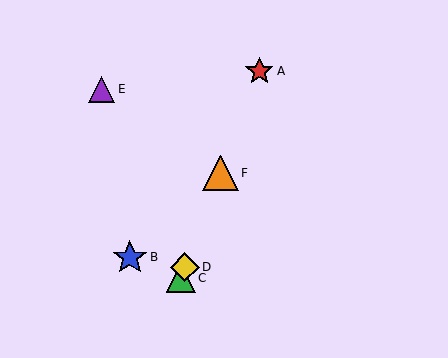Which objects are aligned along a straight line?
Objects A, C, D, F are aligned along a straight line.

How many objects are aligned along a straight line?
4 objects (A, C, D, F) are aligned along a straight line.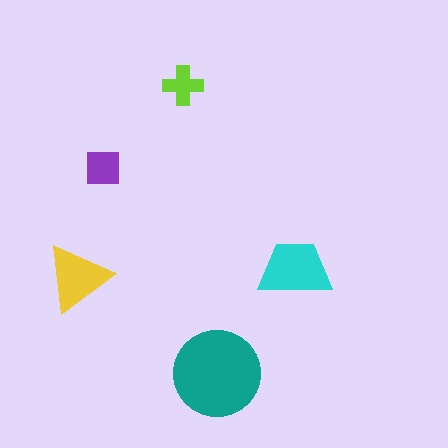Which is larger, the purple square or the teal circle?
The teal circle.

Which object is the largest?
The teal circle.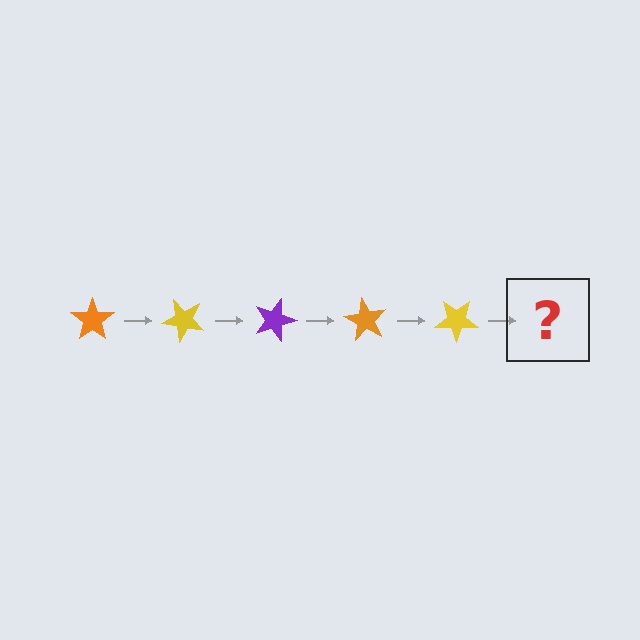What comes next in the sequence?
The next element should be a purple star, rotated 225 degrees from the start.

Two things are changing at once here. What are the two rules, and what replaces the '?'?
The two rules are that it rotates 45 degrees each step and the color cycles through orange, yellow, and purple. The '?' should be a purple star, rotated 225 degrees from the start.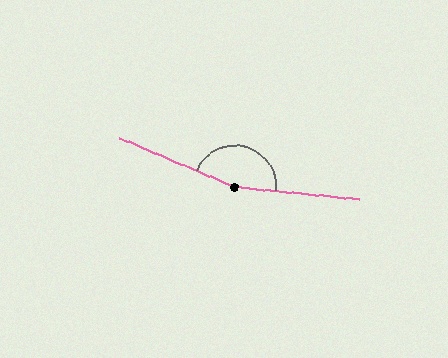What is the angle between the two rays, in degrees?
Approximately 162 degrees.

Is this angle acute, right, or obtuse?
It is obtuse.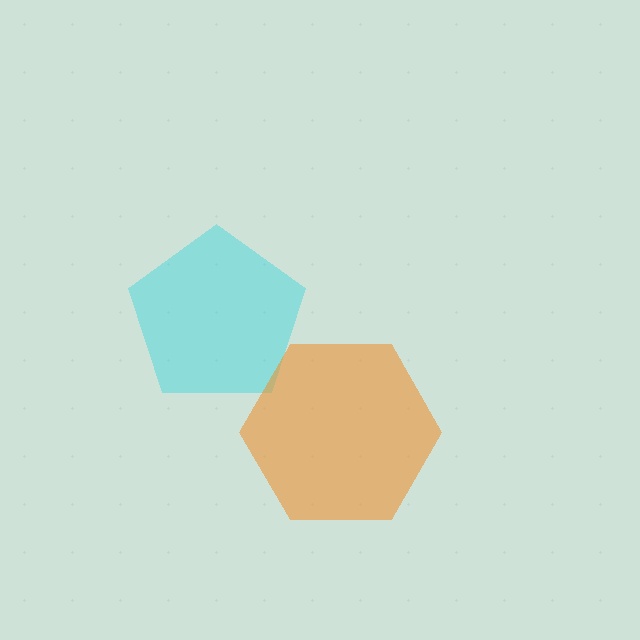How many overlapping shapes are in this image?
There are 2 overlapping shapes in the image.